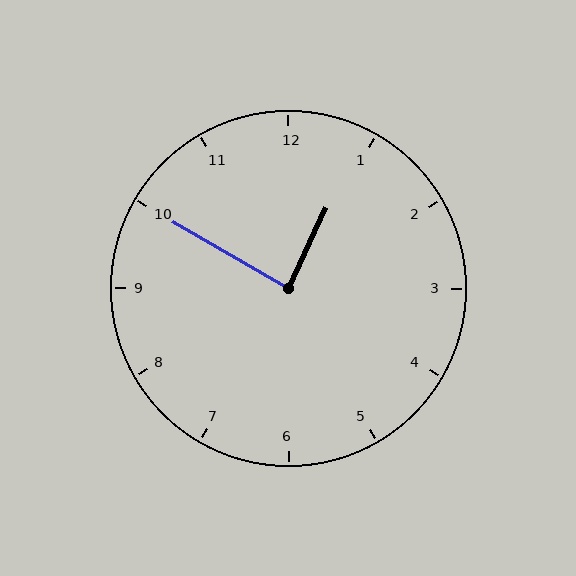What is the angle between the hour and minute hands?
Approximately 85 degrees.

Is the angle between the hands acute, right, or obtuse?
It is right.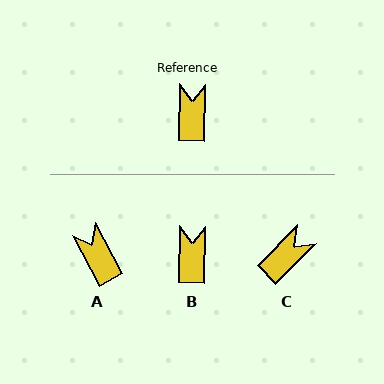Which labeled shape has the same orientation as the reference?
B.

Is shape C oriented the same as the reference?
No, it is off by about 43 degrees.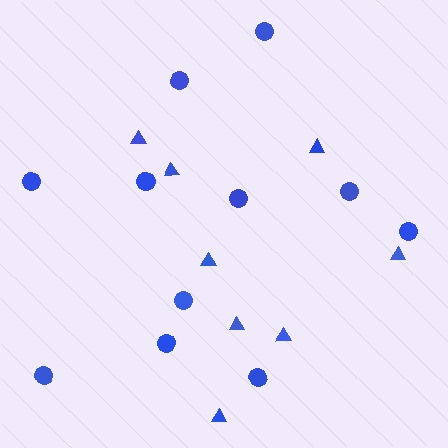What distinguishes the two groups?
There are 2 groups: one group of circles (11) and one group of triangles (8).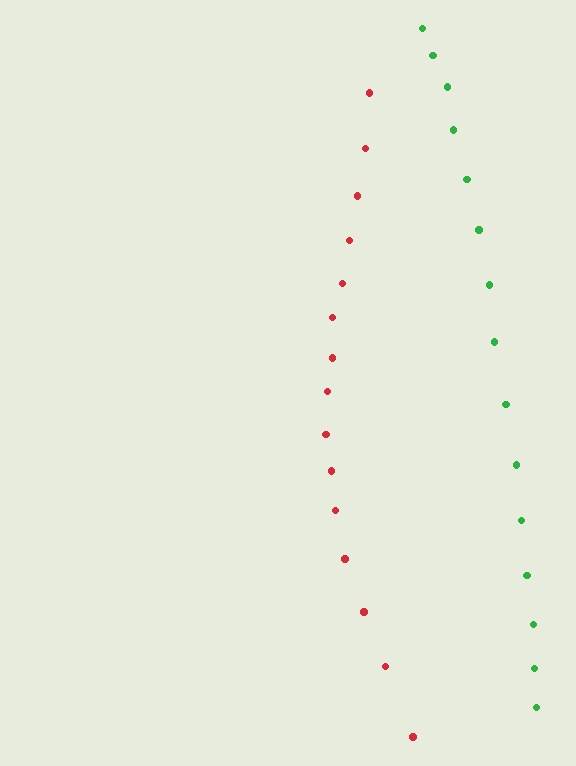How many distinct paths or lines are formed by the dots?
There are 2 distinct paths.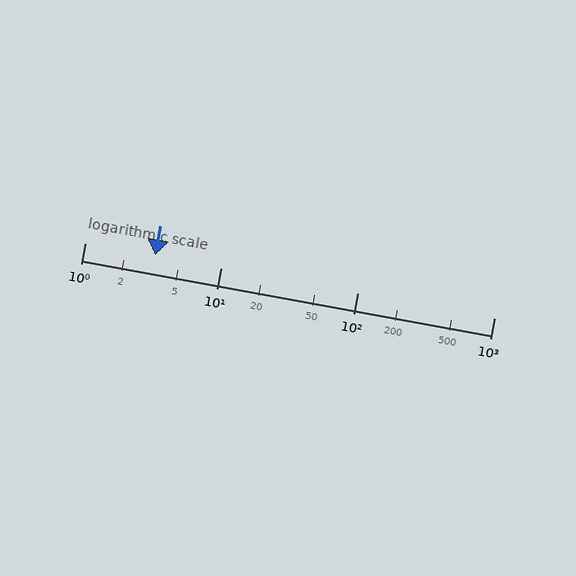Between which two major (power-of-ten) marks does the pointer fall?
The pointer is between 1 and 10.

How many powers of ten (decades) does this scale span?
The scale spans 3 decades, from 1 to 1000.